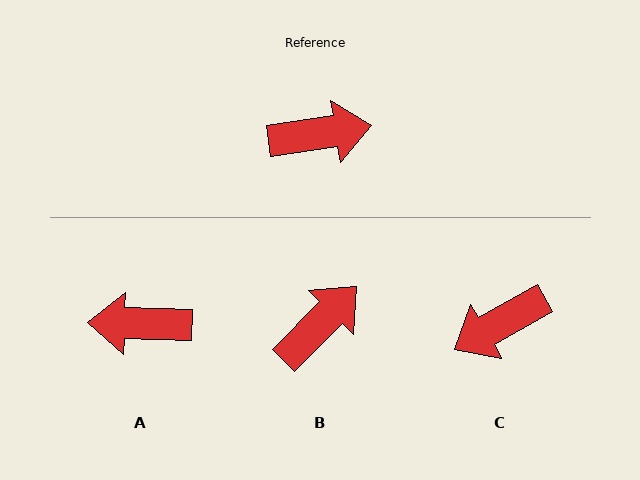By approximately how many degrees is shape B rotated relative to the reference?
Approximately 37 degrees counter-clockwise.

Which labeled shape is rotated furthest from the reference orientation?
A, about 170 degrees away.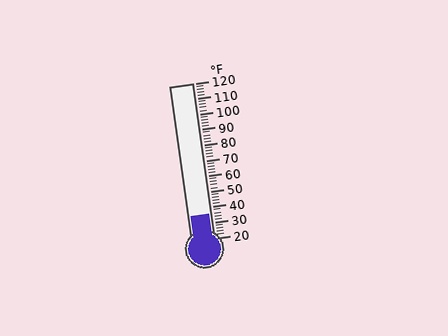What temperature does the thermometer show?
The thermometer shows approximately 36°F.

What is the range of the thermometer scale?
The thermometer scale ranges from 20°F to 120°F.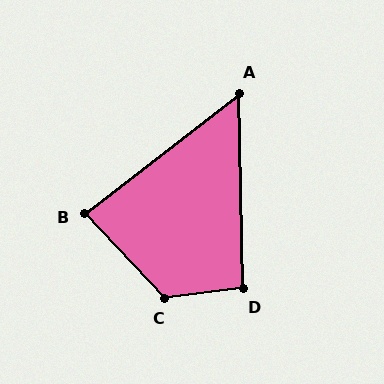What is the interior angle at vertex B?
Approximately 85 degrees (acute).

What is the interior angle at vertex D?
Approximately 95 degrees (obtuse).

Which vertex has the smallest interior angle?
A, at approximately 53 degrees.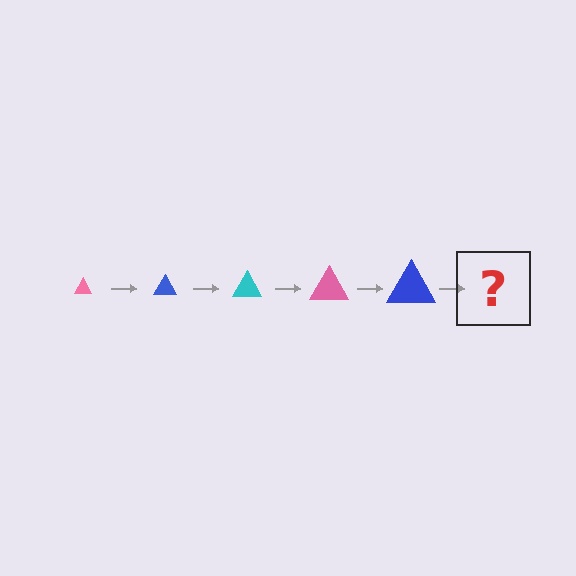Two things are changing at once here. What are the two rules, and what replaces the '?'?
The two rules are that the triangle grows larger each step and the color cycles through pink, blue, and cyan. The '?' should be a cyan triangle, larger than the previous one.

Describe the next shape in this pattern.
It should be a cyan triangle, larger than the previous one.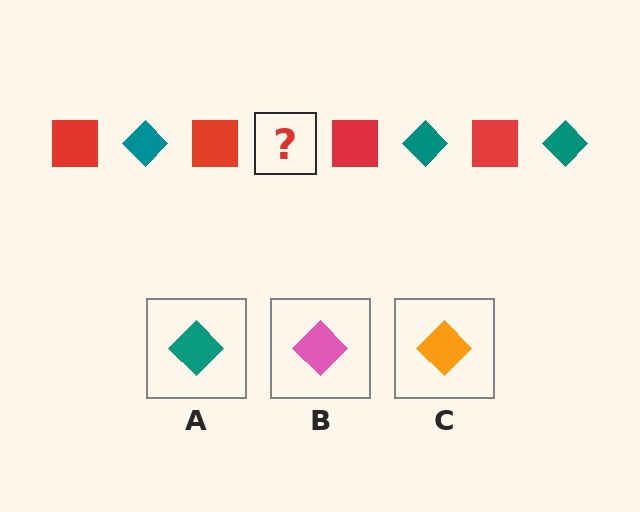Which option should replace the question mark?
Option A.